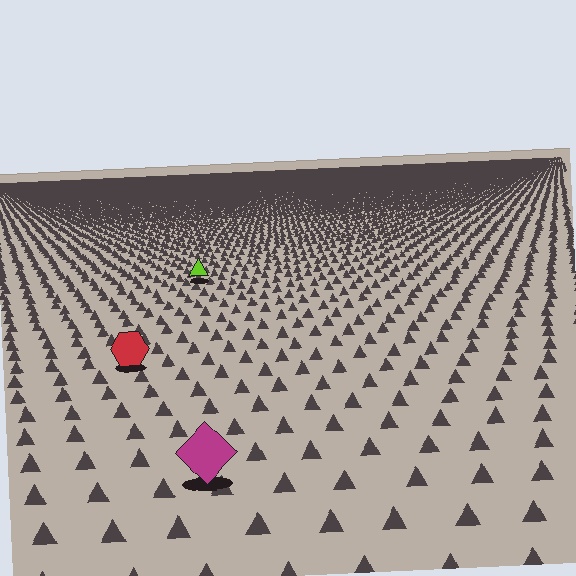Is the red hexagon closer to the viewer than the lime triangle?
Yes. The red hexagon is closer — you can tell from the texture gradient: the ground texture is coarser near it.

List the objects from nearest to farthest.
From nearest to farthest: the magenta diamond, the red hexagon, the lime triangle.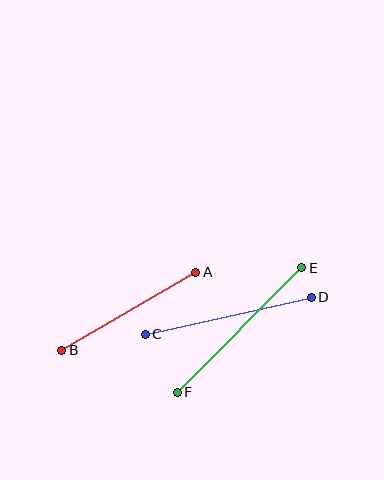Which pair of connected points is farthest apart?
Points E and F are farthest apart.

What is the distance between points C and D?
The distance is approximately 170 pixels.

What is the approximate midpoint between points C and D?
The midpoint is at approximately (228, 316) pixels.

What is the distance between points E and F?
The distance is approximately 176 pixels.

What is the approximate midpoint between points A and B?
The midpoint is at approximately (129, 311) pixels.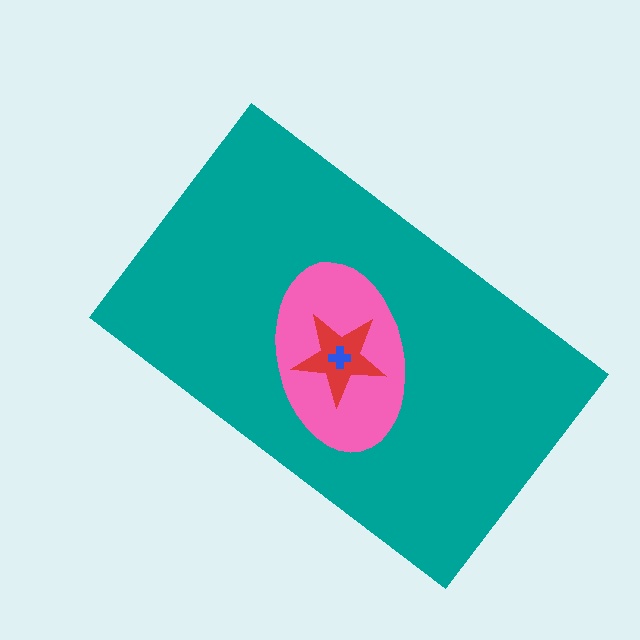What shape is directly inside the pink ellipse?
The red star.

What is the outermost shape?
The teal rectangle.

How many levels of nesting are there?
4.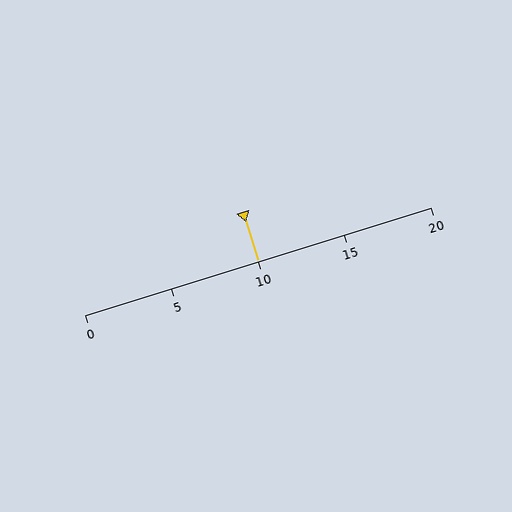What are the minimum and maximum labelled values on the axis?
The axis runs from 0 to 20.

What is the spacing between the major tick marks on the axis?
The major ticks are spaced 5 apart.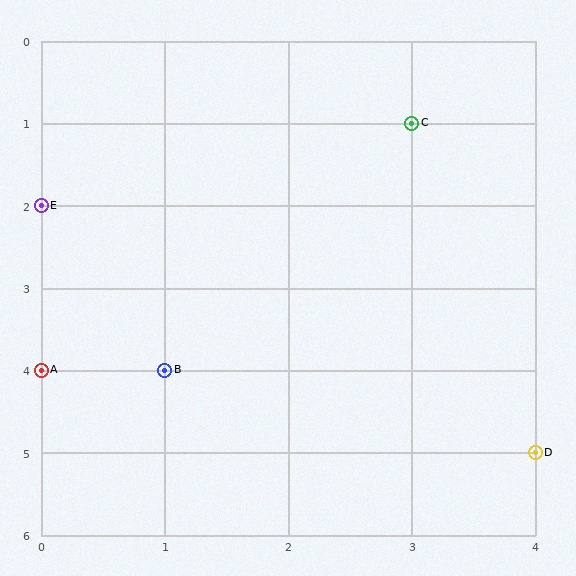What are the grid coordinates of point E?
Point E is at grid coordinates (0, 2).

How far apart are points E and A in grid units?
Points E and A are 2 rows apart.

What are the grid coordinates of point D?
Point D is at grid coordinates (4, 5).